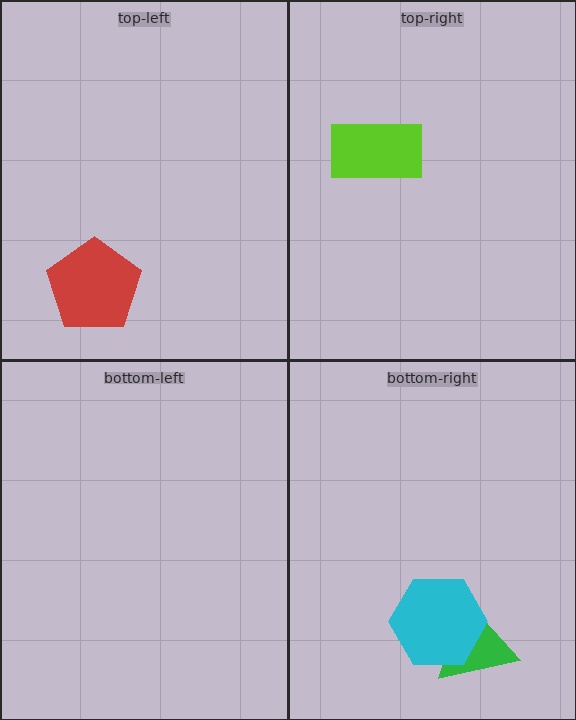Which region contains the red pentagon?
The top-left region.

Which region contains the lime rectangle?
The top-right region.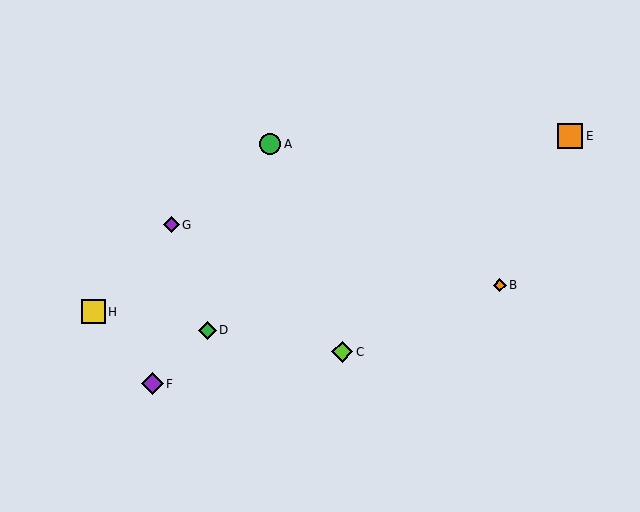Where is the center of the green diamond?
The center of the green diamond is at (208, 330).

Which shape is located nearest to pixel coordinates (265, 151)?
The green circle (labeled A) at (270, 144) is nearest to that location.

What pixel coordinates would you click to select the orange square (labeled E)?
Click at (570, 136) to select the orange square E.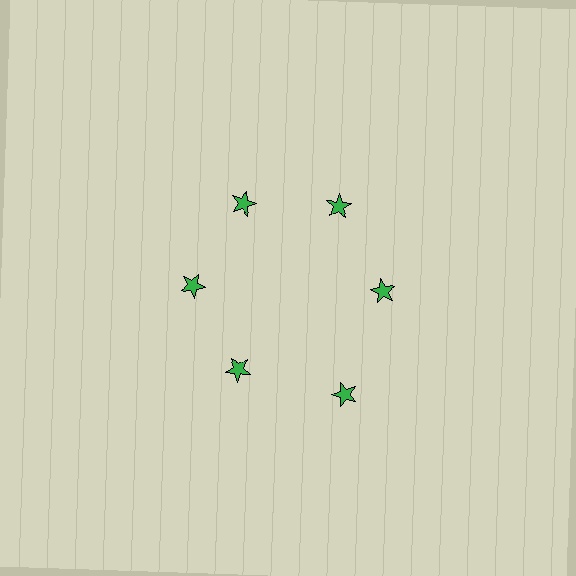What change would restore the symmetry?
The symmetry would be restored by moving it inward, back onto the ring so that all 6 stars sit at equal angles and equal distance from the center.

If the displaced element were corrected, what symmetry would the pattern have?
It would have 6-fold rotational symmetry — the pattern would map onto itself every 60 degrees.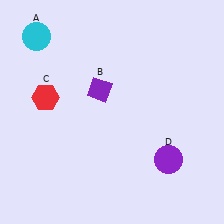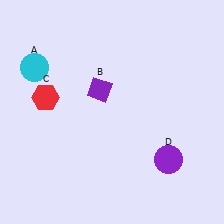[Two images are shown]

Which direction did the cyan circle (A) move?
The cyan circle (A) moved down.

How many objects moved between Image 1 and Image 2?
1 object moved between the two images.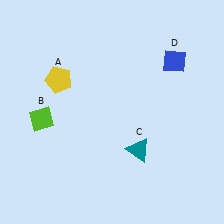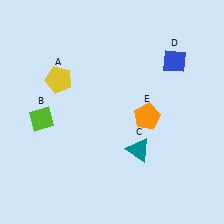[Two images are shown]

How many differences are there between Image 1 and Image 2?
There is 1 difference between the two images.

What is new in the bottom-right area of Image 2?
An orange pentagon (E) was added in the bottom-right area of Image 2.